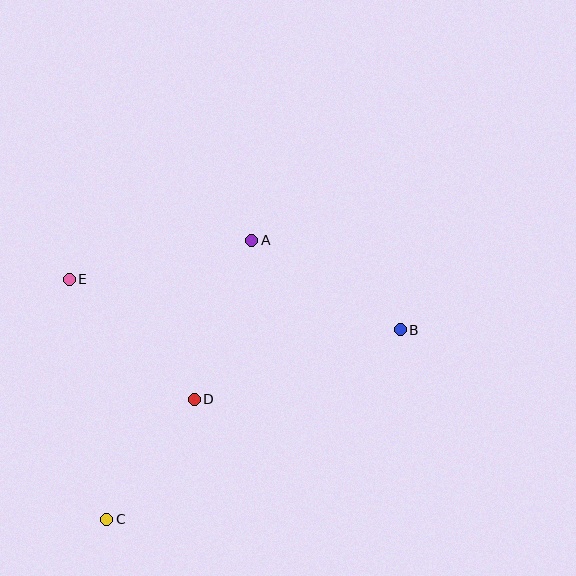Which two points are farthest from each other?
Points B and C are farthest from each other.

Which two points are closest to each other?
Points C and D are closest to each other.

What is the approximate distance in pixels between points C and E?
The distance between C and E is approximately 243 pixels.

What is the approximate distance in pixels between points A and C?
The distance between A and C is approximately 314 pixels.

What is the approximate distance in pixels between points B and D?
The distance between B and D is approximately 217 pixels.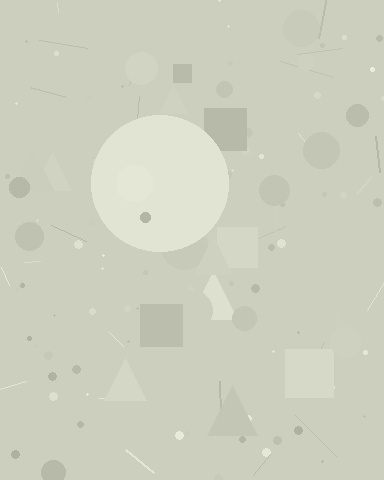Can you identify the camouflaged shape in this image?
The camouflaged shape is a circle.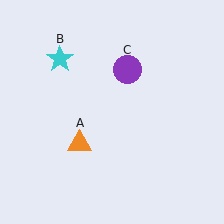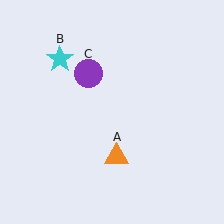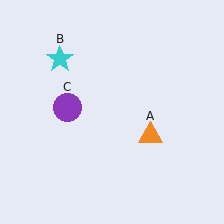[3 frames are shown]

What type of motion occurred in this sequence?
The orange triangle (object A), purple circle (object C) rotated counterclockwise around the center of the scene.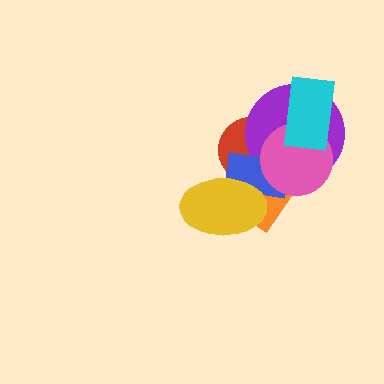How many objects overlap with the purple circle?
4 objects overlap with the purple circle.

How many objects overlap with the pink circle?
5 objects overlap with the pink circle.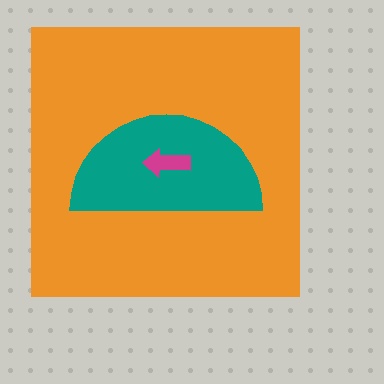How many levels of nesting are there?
3.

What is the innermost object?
The magenta arrow.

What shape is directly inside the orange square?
The teal semicircle.